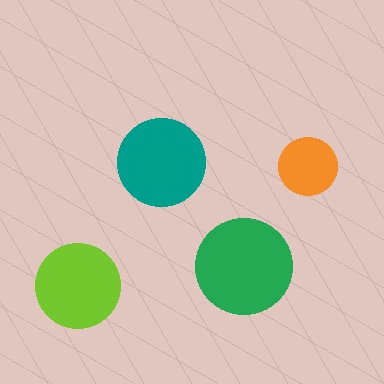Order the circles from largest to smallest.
the green one, the teal one, the lime one, the orange one.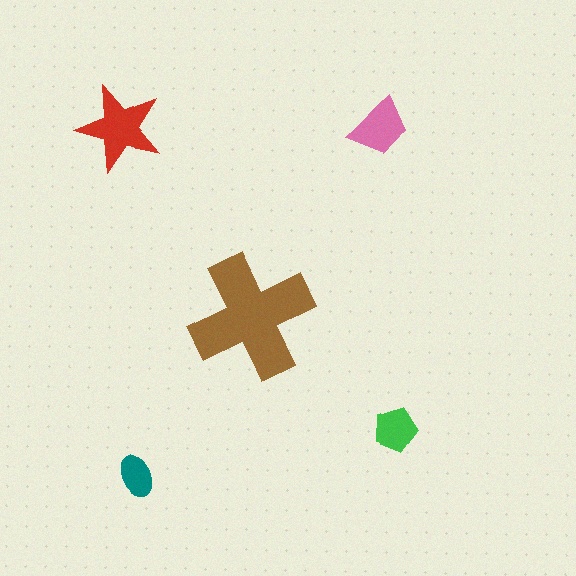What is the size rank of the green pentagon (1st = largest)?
4th.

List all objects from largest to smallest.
The brown cross, the red star, the pink trapezoid, the green pentagon, the teal ellipse.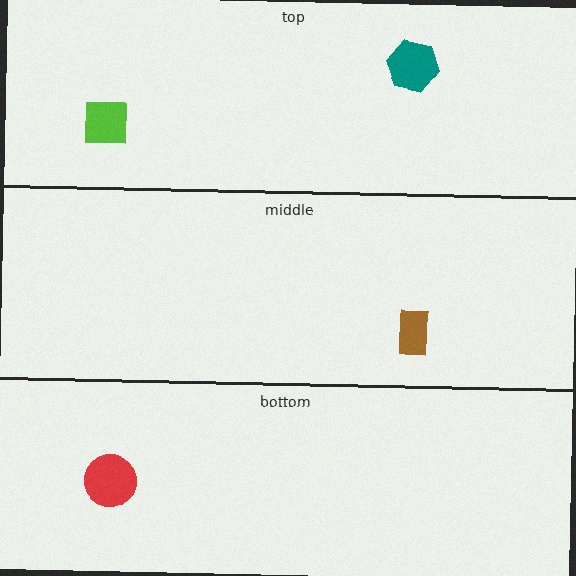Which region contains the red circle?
The bottom region.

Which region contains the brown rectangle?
The middle region.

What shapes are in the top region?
The teal hexagon, the lime square.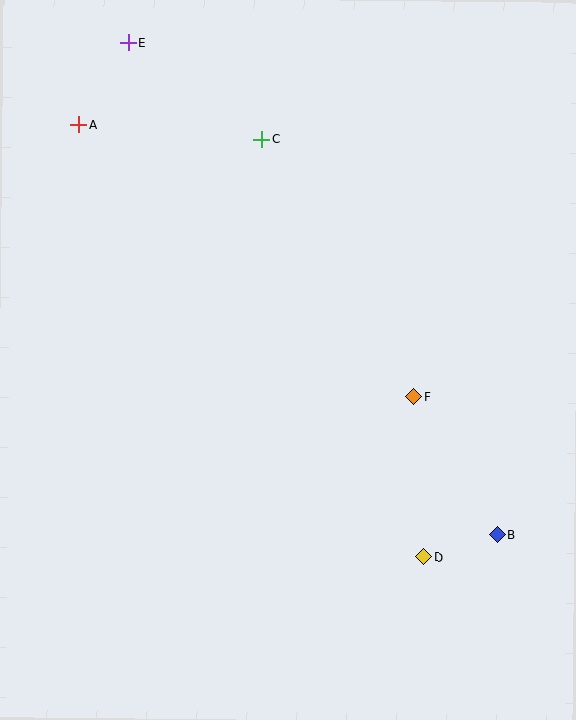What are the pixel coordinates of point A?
Point A is at (79, 125).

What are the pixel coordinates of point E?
Point E is at (129, 42).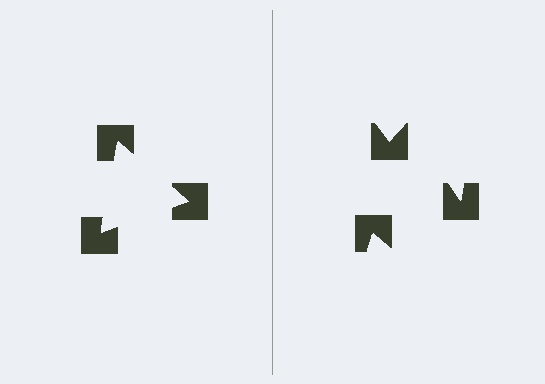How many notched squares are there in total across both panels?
6 — 3 on each side.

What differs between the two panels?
The notched squares are positioned identically on both sides; only the wedge orientations differ. On the left they align to a triangle; on the right they are misaligned.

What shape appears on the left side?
An illusory triangle.